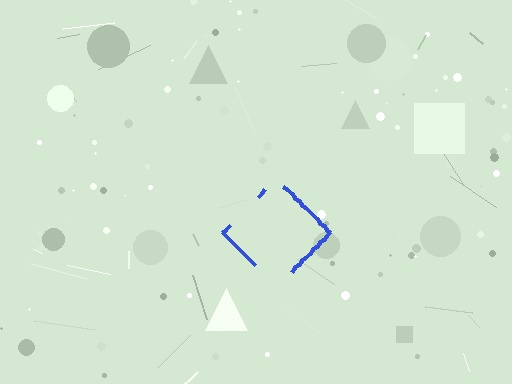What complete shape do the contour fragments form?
The contour fragments form a diamond.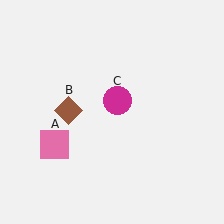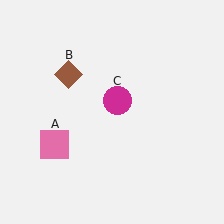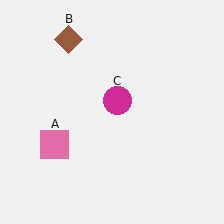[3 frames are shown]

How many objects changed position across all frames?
1 object changed position: brown diamond (object B).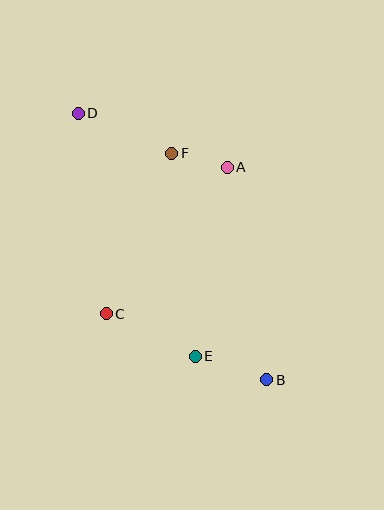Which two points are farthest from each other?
Points B and D are farthest from each other.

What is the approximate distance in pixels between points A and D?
The distance between A and D is approximately 159 pixels.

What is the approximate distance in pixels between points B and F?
The distance between B and F is approximately 246 pixels.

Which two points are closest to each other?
Points A and F are closest to each other.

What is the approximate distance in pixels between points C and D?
The distance between C and D is approximately 203 pixels.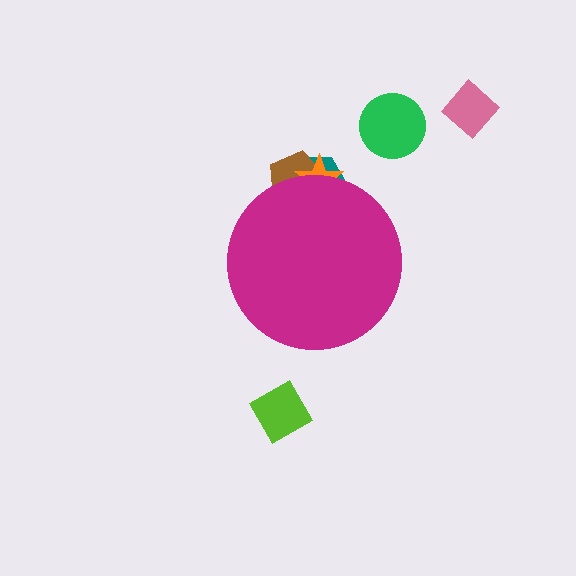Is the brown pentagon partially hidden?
Yes, the brown pentagon is partially hidden behind the magenta circle.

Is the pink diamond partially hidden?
No, the pink diamond is fully visible.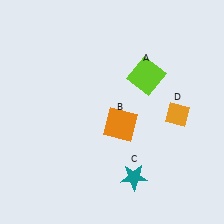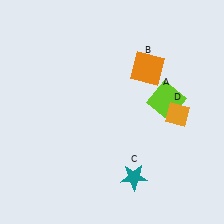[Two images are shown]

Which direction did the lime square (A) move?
The lime square (A) moved down.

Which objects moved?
The objects that moved are: the lime square (A), the orange square (B).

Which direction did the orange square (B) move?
The orange square (B) moved up.